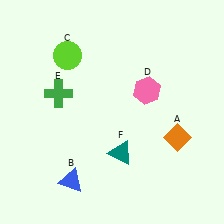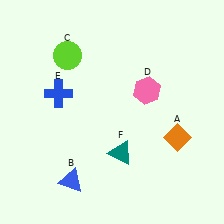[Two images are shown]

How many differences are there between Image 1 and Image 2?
There is 1 difference between the two images.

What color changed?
The cross (E) changed from green in Image 1 to blue in Image 2.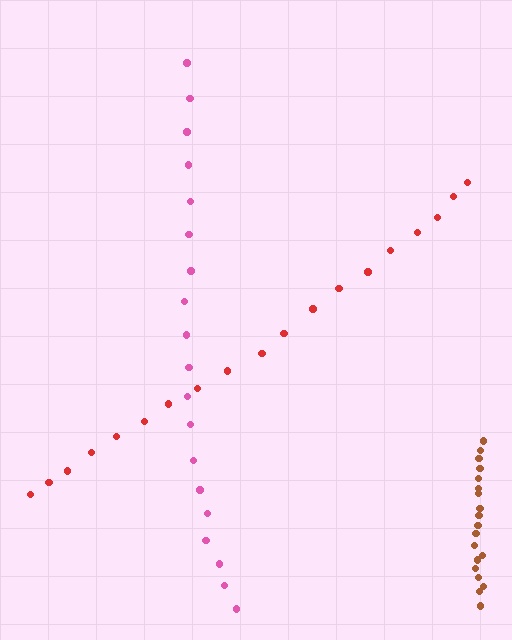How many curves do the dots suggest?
There are 3 distinct paths.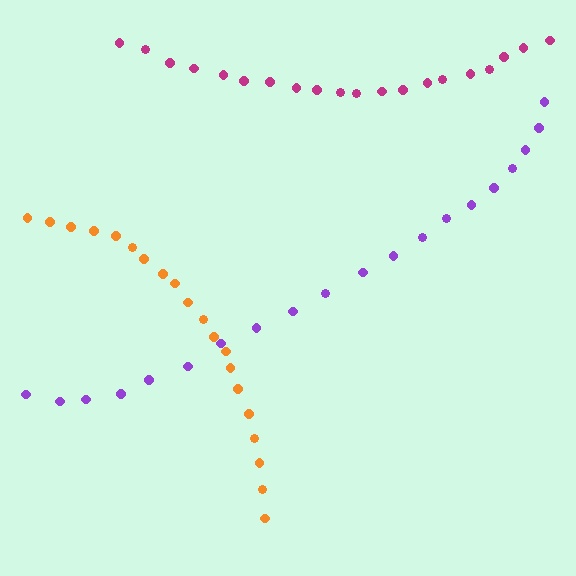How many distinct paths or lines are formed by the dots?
There are 3 distinct paths.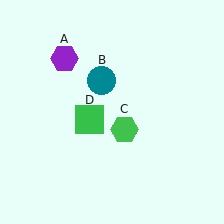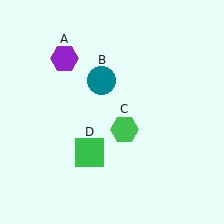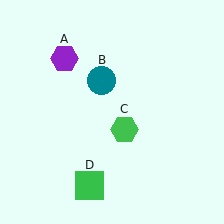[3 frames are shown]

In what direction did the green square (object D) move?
The green square (object D) moved down.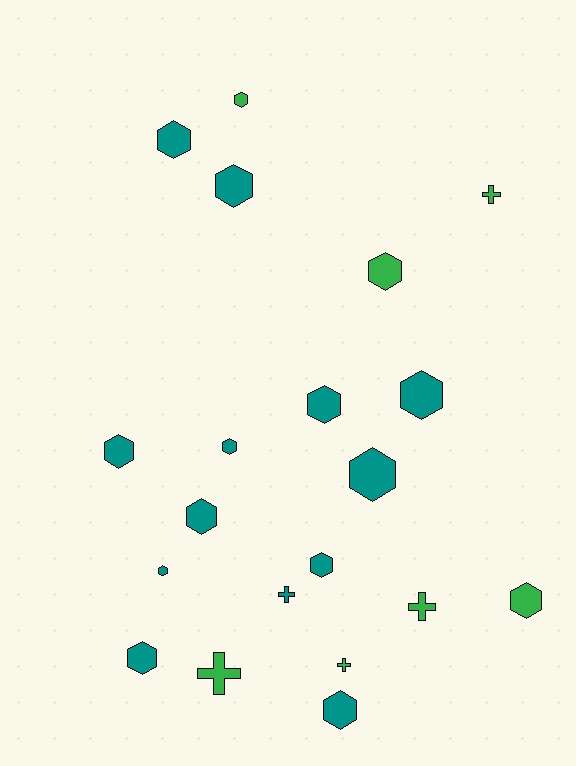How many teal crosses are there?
There is 1 teal cross.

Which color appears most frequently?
Teal, with 13 objects.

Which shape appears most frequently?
Hexagon, with 15 objects.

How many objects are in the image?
There are 20 objects.